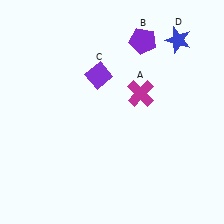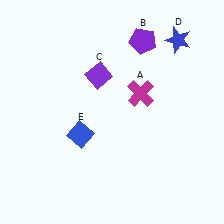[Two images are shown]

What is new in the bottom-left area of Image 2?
A blue diamond (E) was added in the bottom-left area of Image 2.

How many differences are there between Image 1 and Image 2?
There is 1 difference between the two images.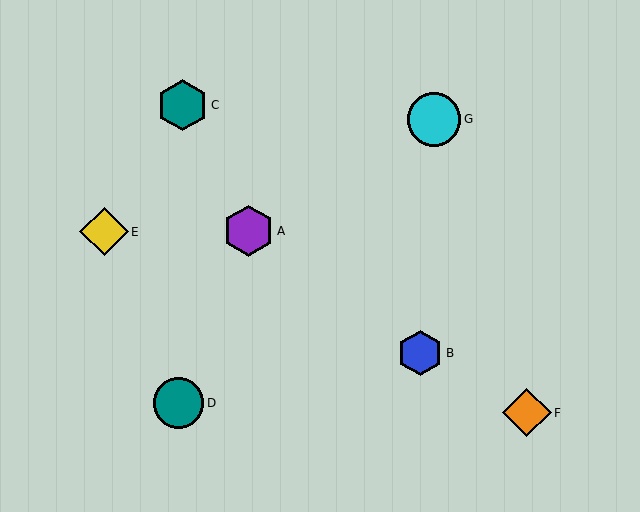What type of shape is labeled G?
Shape G is a cyan circle.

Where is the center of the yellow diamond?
The center of the yellow diamond is at (104, 232).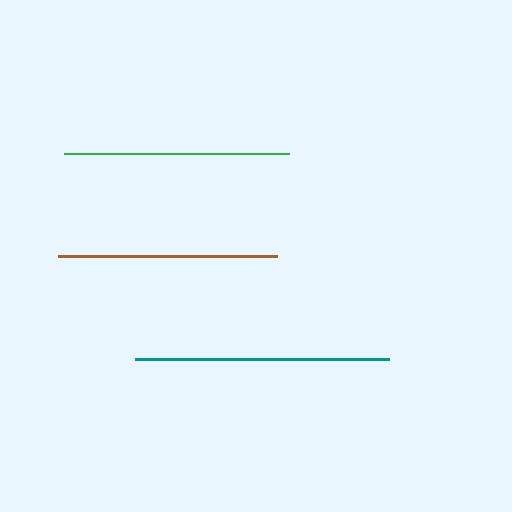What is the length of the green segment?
The green segment is approximately 226 pixels long.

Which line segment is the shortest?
The brown line is the shortest at approximately 219 pixels.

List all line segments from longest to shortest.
From longest to shortest: teal, green, brown.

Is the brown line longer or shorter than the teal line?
The teal line is longer than the brown line.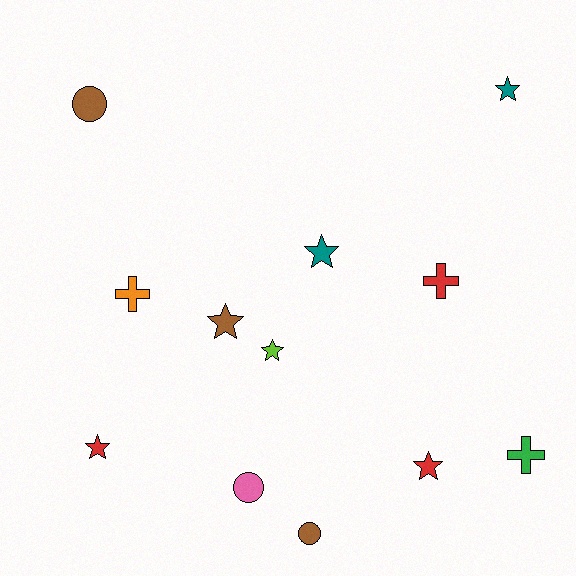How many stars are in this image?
There are 6 stars.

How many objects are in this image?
There are 12 objects.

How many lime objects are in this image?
There is 1 lime object.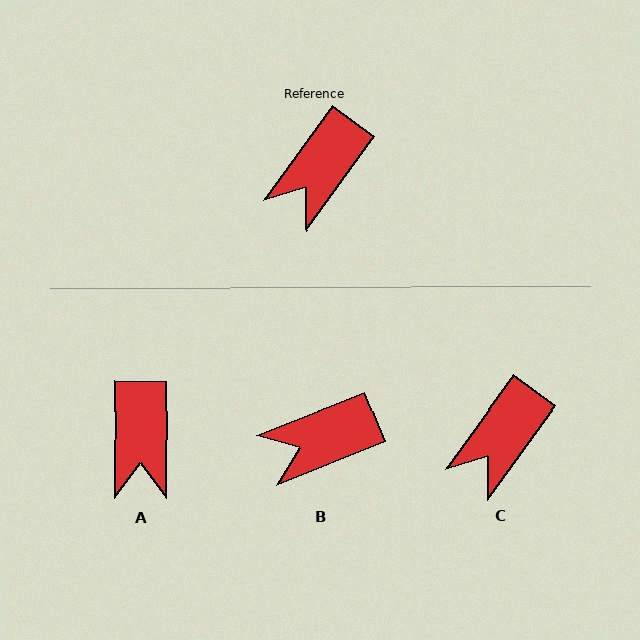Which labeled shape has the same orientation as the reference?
C.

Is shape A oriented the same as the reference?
No, it is off by about 36 degrees.